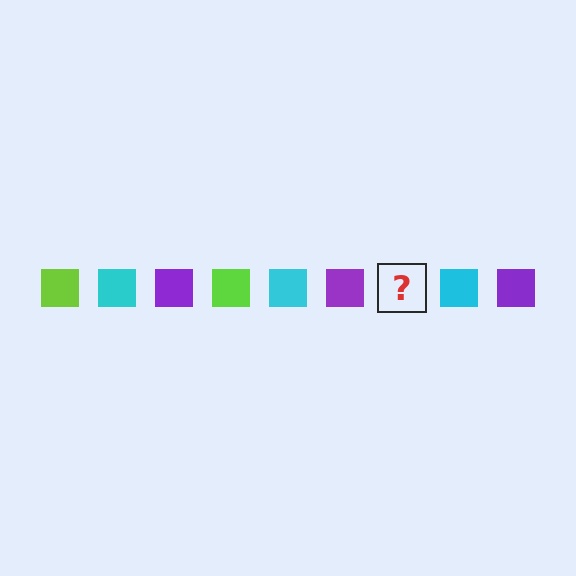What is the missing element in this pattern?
The missing element is a lime square.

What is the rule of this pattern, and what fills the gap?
The rule is that the pattern cycles through lime, cyan, purple squares. The gap should be filled with a lime square.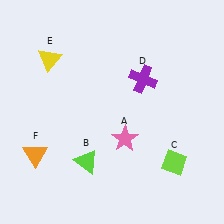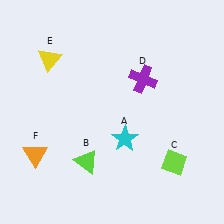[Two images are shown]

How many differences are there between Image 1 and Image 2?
There is 1 difference between the two images.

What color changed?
The star (A) changed from pink in Image 1 to cyan in Image 2.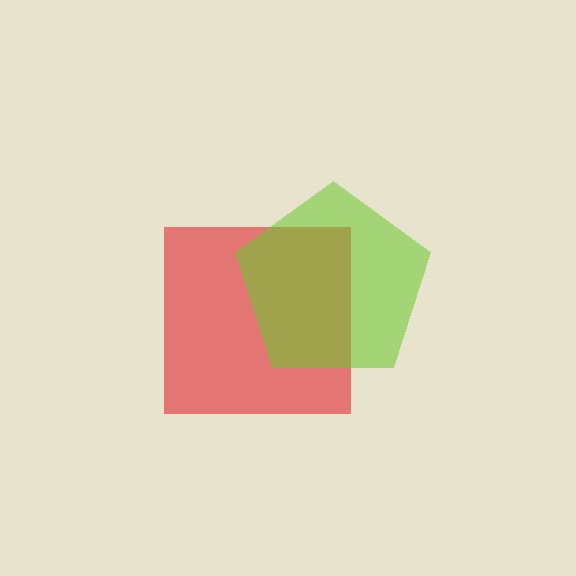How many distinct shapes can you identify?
There are 2 distinct shapes: a red square, a lime pentagon.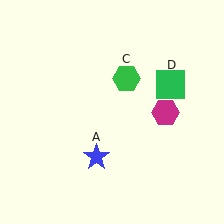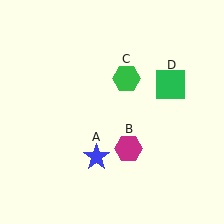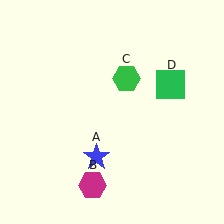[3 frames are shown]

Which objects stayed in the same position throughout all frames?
Blue star (object A) and green hexagon (object C) and green square (object D) remained stationary.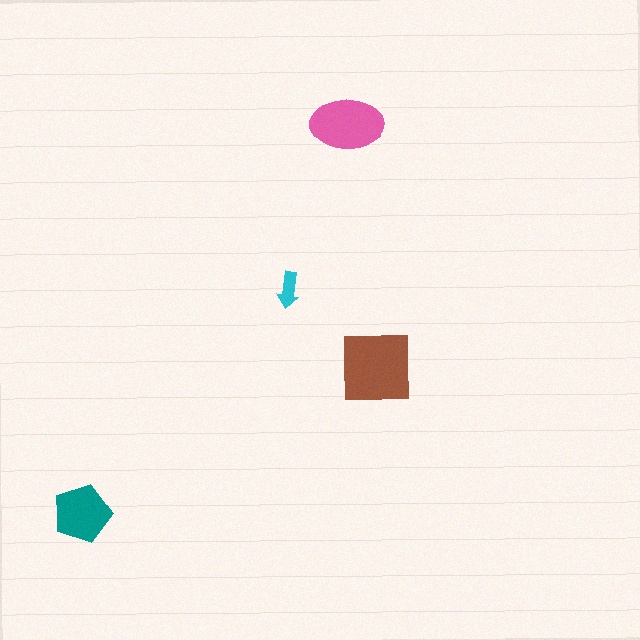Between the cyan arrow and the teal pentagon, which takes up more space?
The teal pentagon.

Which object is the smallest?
The cyan arrow.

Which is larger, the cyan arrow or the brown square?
The brown square.